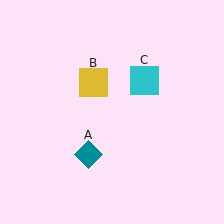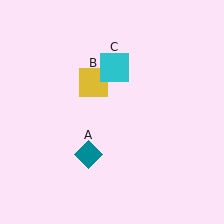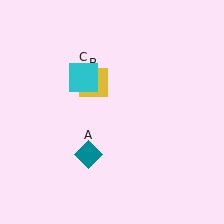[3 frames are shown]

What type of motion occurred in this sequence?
The cyan square (object C) rotated counterclockwise around the center of the scene.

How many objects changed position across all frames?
1 object changed position: cyan square (object C).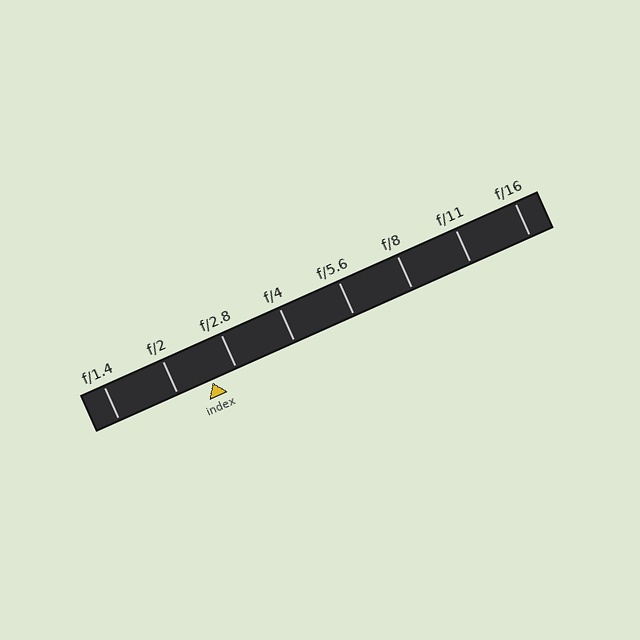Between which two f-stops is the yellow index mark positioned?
The index mark is between f/2 and f/2.8.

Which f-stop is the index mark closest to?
The index mark is closest to f/2.8.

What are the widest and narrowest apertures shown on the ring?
The widest aperture shown is f/1.4 and the narrowest is f/16.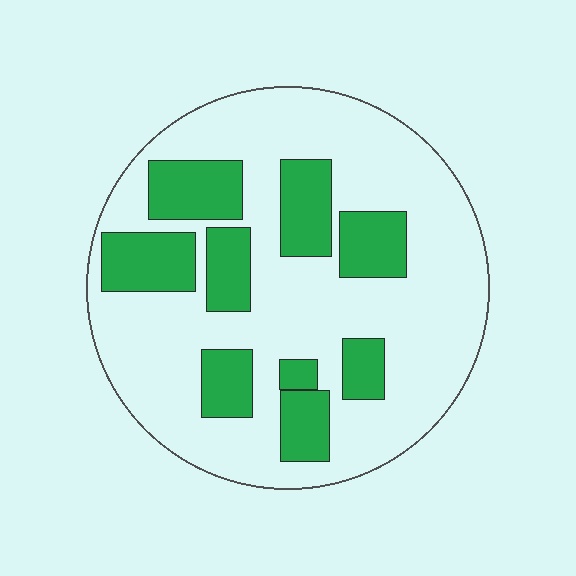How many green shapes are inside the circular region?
9.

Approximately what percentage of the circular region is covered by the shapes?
Approximately 30%.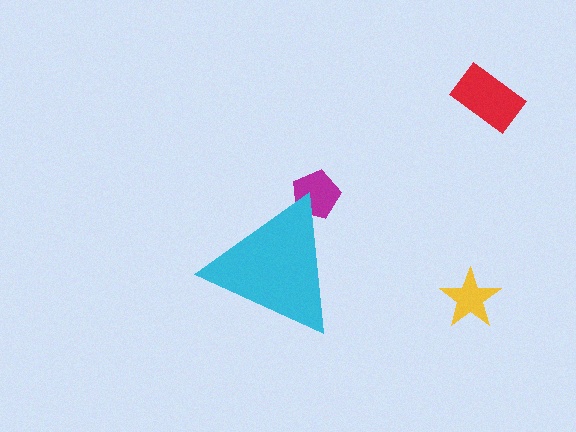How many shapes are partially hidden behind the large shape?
1 shape is partially hidden.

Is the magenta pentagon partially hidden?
Yes, the magenta pentagon is partially hidden behind the cyan triangle.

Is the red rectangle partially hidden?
No, the red rectangle is fully visible.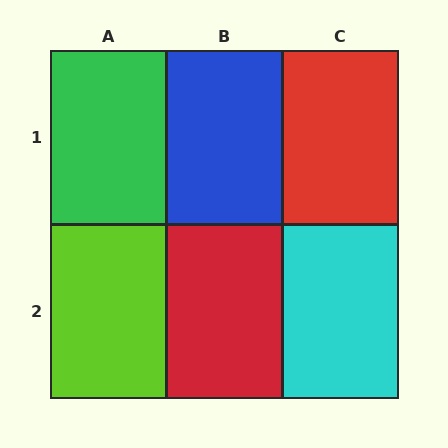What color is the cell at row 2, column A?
Lime.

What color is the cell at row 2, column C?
Cyan.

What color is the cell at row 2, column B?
Red.